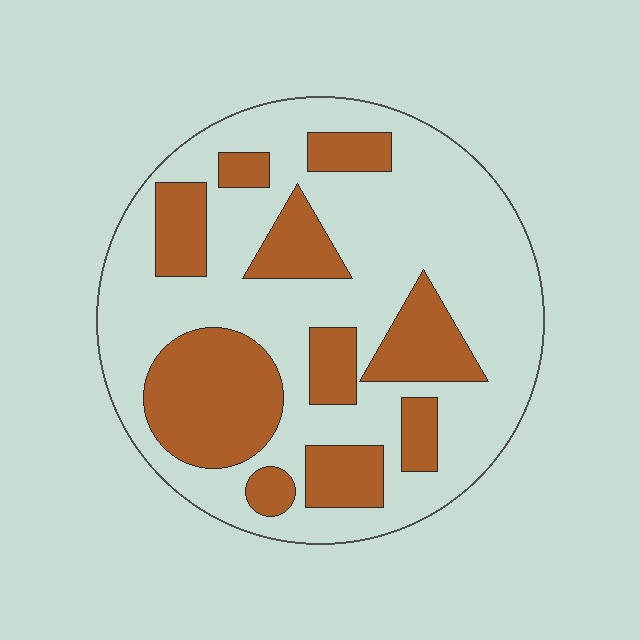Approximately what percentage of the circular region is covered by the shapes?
Approximately 35%.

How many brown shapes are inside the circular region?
10.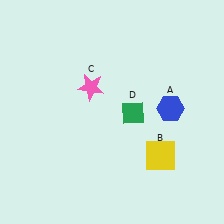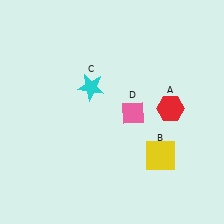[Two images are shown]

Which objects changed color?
A changed from blue to red. C changed from pink to cyan. D changed from green to pink.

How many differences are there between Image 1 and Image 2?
There are 3 differences between the two images.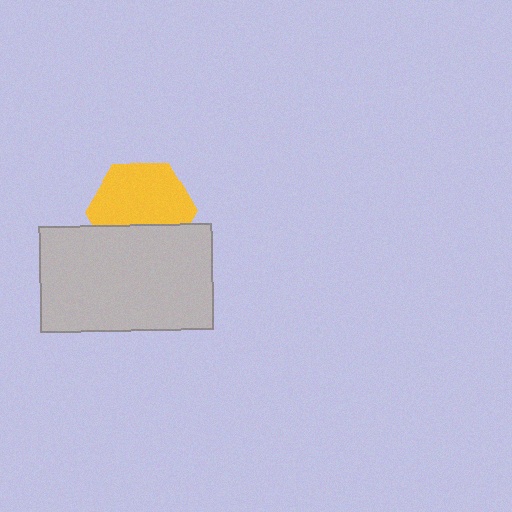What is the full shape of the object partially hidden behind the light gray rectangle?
The partially hidden object is a yellow hexagon.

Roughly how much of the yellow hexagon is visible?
About half of it is visible (roughly 65%).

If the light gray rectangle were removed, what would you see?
You would see the complete yellow hexagon.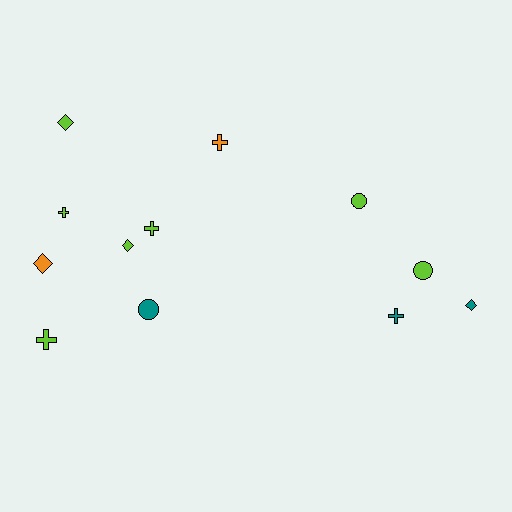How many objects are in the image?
There are 12 objects.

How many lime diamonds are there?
There are 2 lime diamonds.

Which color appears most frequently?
Lime, with 7 objects.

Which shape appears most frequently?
Cross, with 5 objects.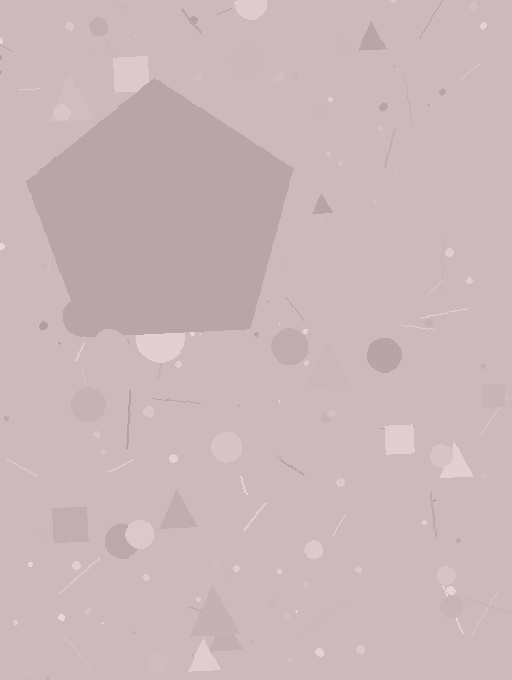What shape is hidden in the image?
A pentagon is hidden in the image.